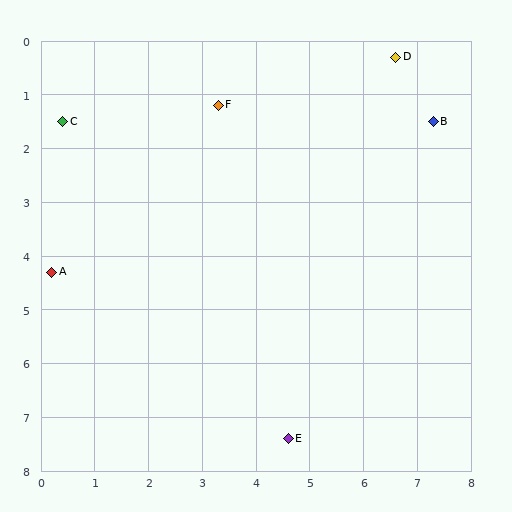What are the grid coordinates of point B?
Point B is at approximately (7.3, 1.5).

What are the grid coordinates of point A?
Point A is at approximately (0.2, 4.3).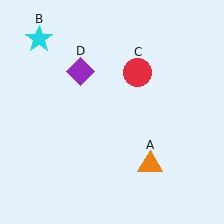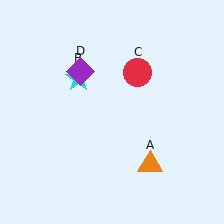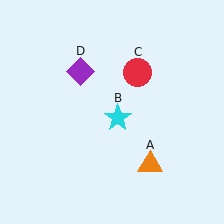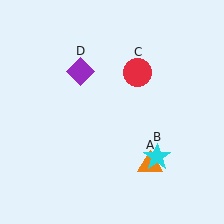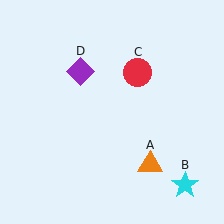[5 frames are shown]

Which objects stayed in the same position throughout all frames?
Orange triangle (object A) and red circle (object C) and purple diamond (object D) remained stationary.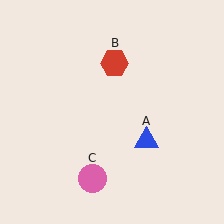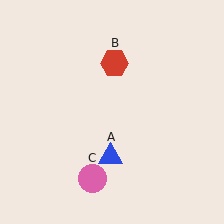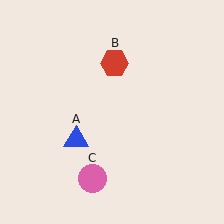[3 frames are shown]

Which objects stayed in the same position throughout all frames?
Red hexagon (object B) and pink circle (object C) remained stationary.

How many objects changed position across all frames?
1 object changed position: blue triangle (object A).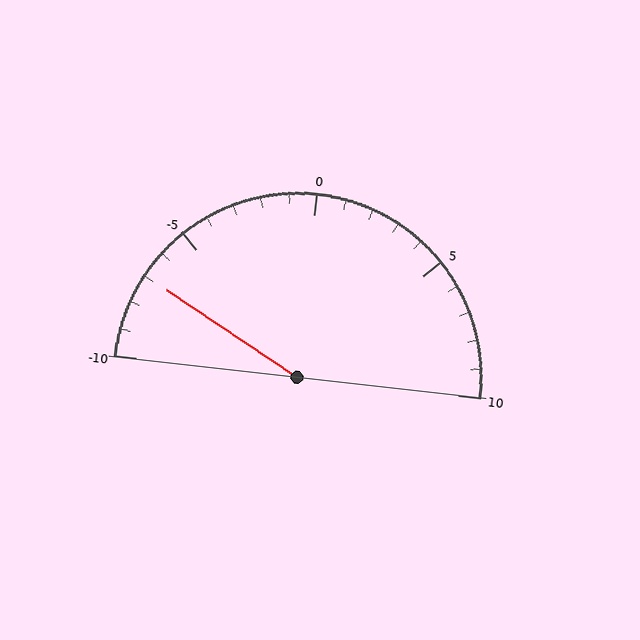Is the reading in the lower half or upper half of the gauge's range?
The reading is in the lower half of the range (-10 to 10).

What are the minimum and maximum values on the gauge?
The gauge ranges from -10 to 10.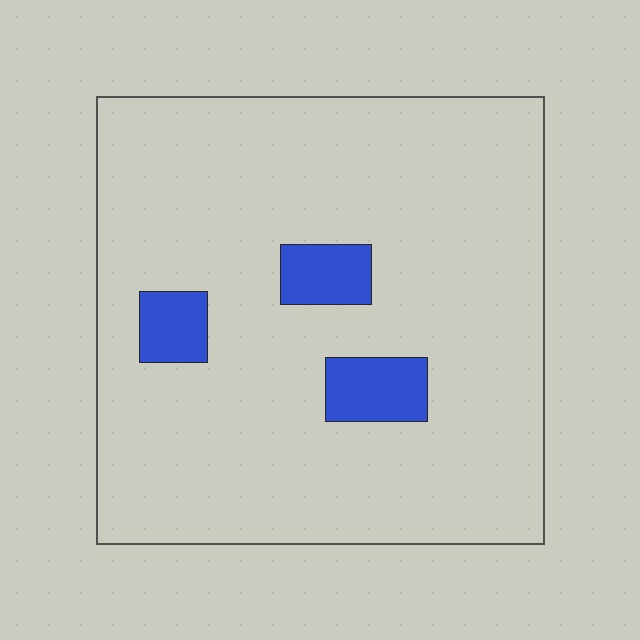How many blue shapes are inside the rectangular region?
3.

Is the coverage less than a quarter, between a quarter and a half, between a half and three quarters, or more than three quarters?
Less than a quarter.